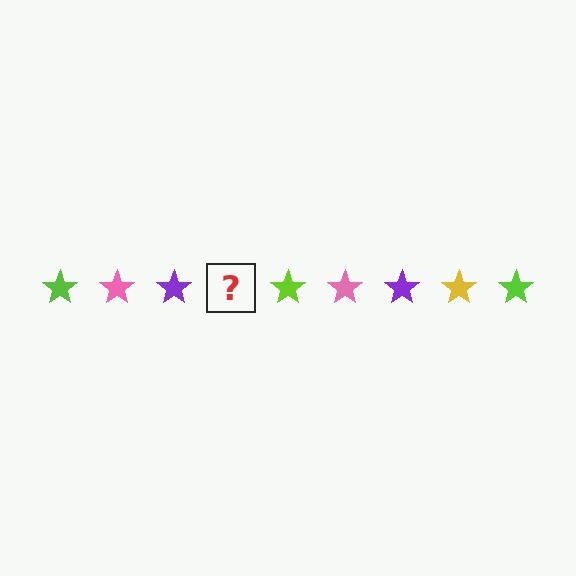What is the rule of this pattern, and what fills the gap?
The rule is that the pattern cycles through lime, pink, purple, yellow stars. The gap should be filled with a yellow star.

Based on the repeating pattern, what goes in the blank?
The blank should be a yellow star.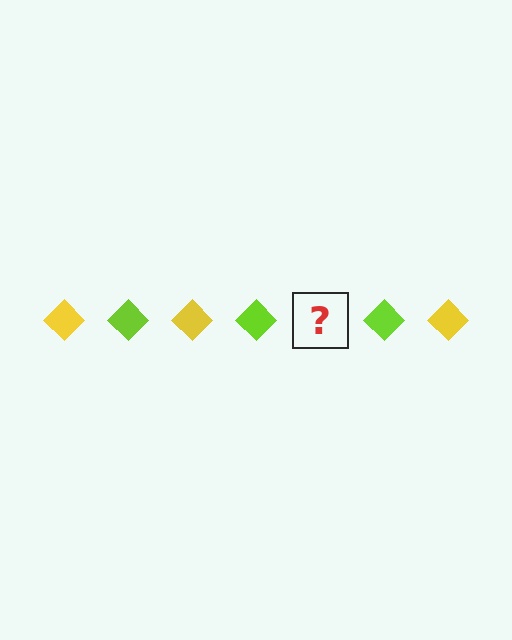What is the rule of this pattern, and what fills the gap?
The rule is that the pattern cycles through yellow, lime diamonds. The gap should be filled with a yellow diamond.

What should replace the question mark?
The question mark should be replaced with a yellow diamond.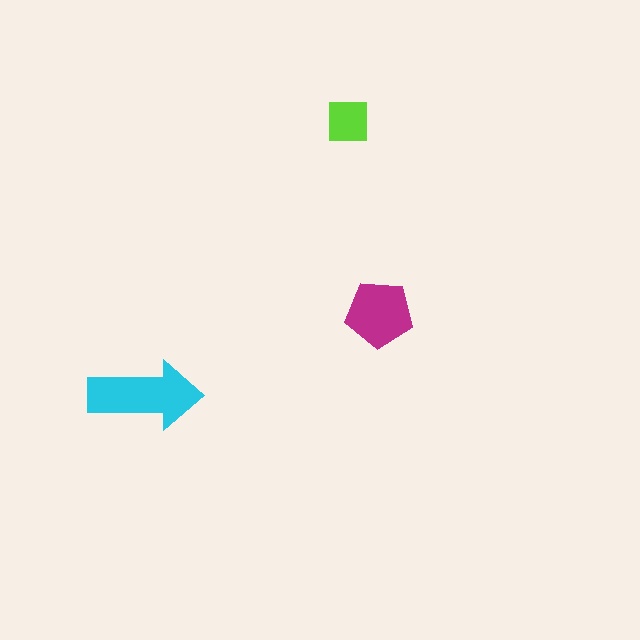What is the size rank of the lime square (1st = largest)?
3rd.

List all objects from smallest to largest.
The lime square, the magenta pentagon, the cyan arrow.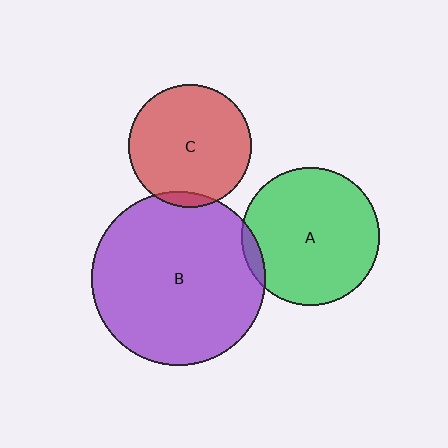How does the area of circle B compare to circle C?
Approximately 2.0 times.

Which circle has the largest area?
Circle B (purple).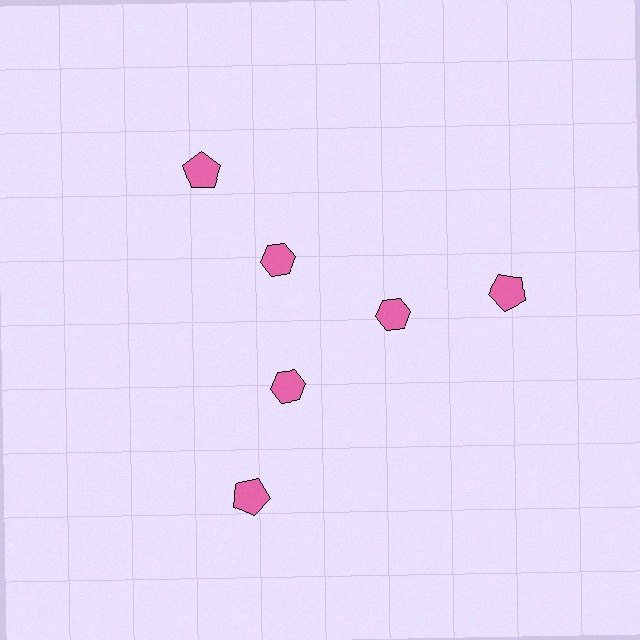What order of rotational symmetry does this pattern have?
This pattern has 3-fold rotational symmetry.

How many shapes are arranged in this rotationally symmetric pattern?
There are 6 shapes, arranged in 3 groups of 2.